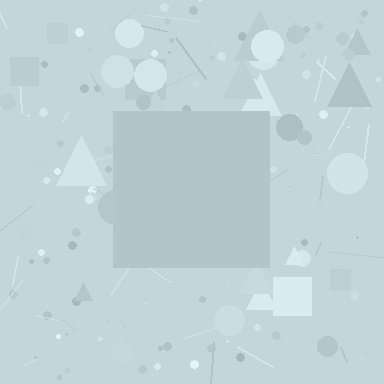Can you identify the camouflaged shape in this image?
The camouflaged shape is a square.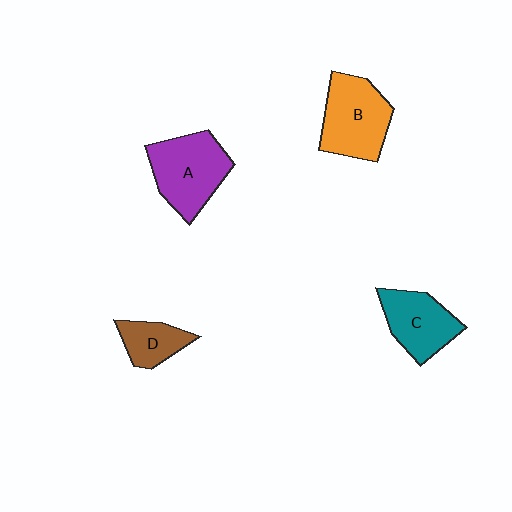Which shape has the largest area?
Shape A (purple).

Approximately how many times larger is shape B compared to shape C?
Approximately 1.2 times.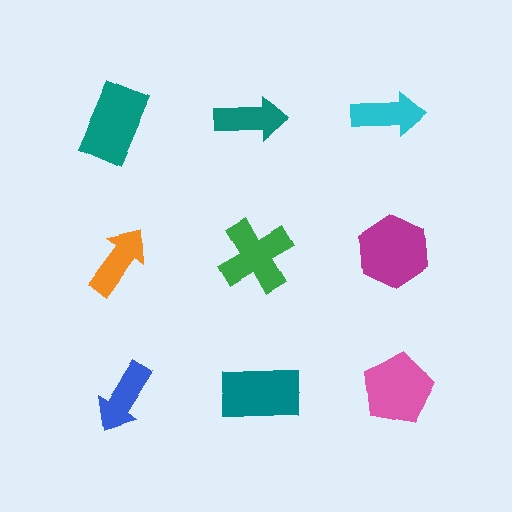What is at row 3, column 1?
A blue arrow.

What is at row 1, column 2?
A teal arrow.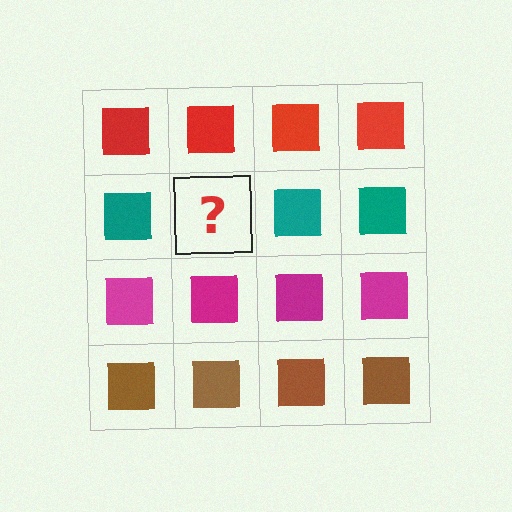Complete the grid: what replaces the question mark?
The question mark should be replaced with a teal square.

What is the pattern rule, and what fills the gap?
The rule is that each row has a consistent color. The gap should be filled with a teal square.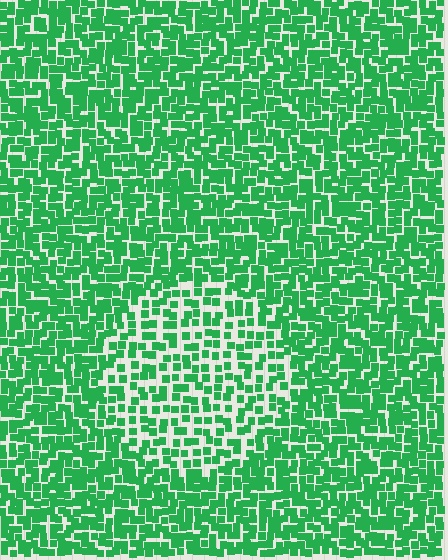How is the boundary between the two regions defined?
The boundary is defined by a change in element density (approximately 1.7x ratio). All elements are the same color, size, and shape.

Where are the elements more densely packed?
The elements are more densely packed outside the circle boundary.